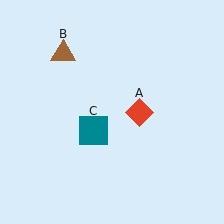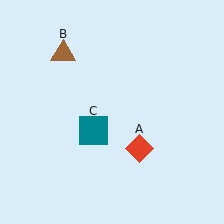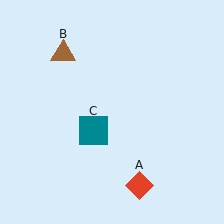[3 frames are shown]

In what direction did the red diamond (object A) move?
The red diamond (object A) moved down.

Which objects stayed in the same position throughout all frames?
Brown triangle (object B) and teal square (object C) remained stationary.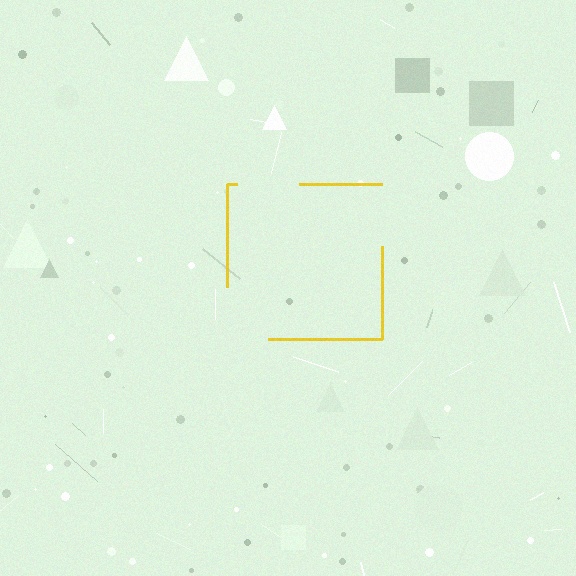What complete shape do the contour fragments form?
The contour fragments form a square.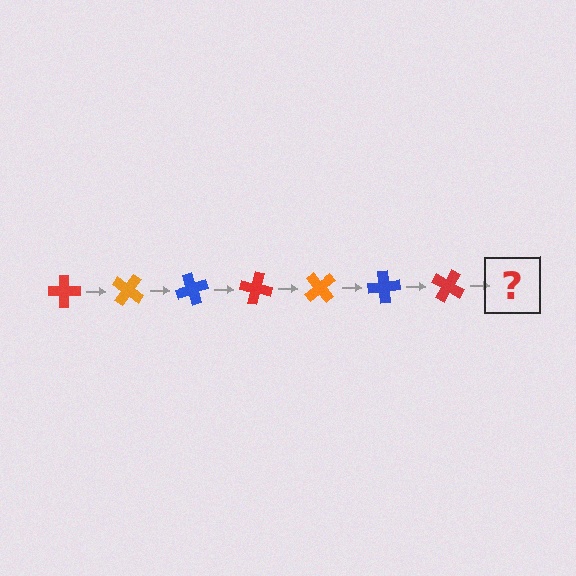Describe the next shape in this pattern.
It should be an orange cross, rotated 245 degrees from the start.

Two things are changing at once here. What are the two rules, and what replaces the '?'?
The two rules are that it rotates 35 degrees each step and the color cycles through red, orange, and blue. The '?' should be an orange cross, rotated 245 degrees from the start.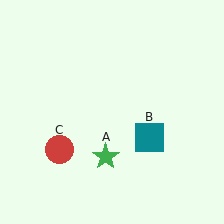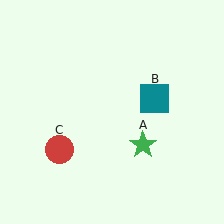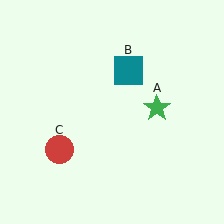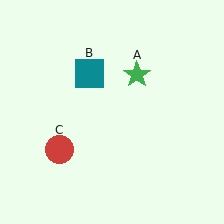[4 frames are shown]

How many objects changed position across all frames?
2 objects changed position: green star (object A), teal square (object B).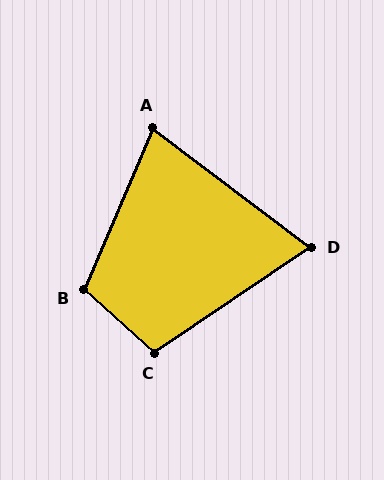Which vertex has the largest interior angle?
B, at approximately 109 degrees.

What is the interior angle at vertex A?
Approximately 76 degrees (acute).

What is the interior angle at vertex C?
Approximately 104 degrees (obtuse).